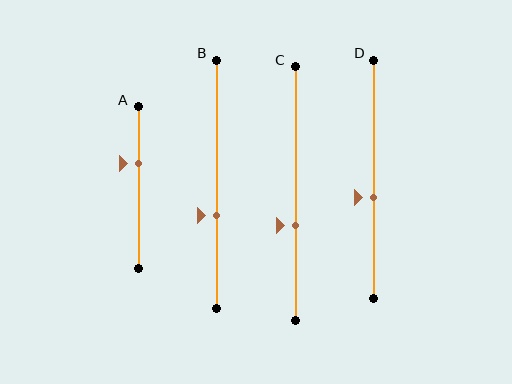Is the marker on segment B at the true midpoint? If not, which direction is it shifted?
No, the marker on segment B is shifted downward by about 13% of the segment length.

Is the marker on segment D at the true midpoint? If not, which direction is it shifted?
No, the marker on segment D is shifted downward by about 8% of the segment length.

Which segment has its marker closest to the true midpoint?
Segment D has its marker closest to the true midpoint.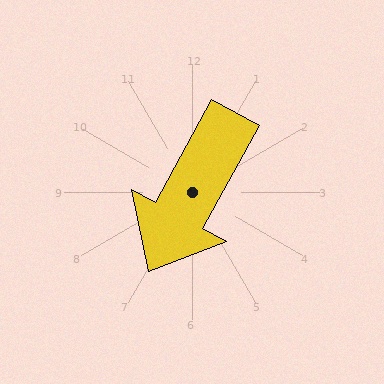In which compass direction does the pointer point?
Southwest.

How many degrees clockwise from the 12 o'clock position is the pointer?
Approximately 209 degrees.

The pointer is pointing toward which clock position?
Roughly 7 o'clock.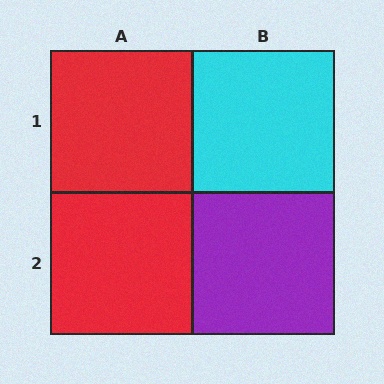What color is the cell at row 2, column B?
Purple.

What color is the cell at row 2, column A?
Red.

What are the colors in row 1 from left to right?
Red, cyan.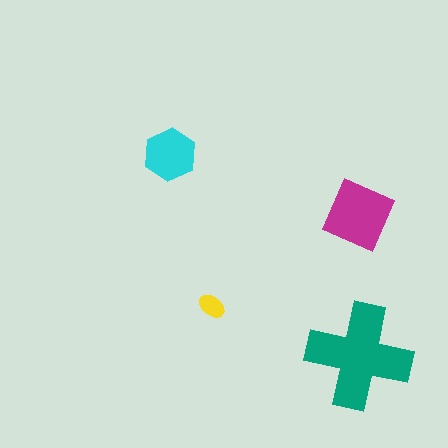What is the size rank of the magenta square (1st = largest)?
2nd.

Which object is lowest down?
The teal cross is bottommost.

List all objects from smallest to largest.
The yellow ellipse, the cyan hexagon, the magenta square, the teal cross.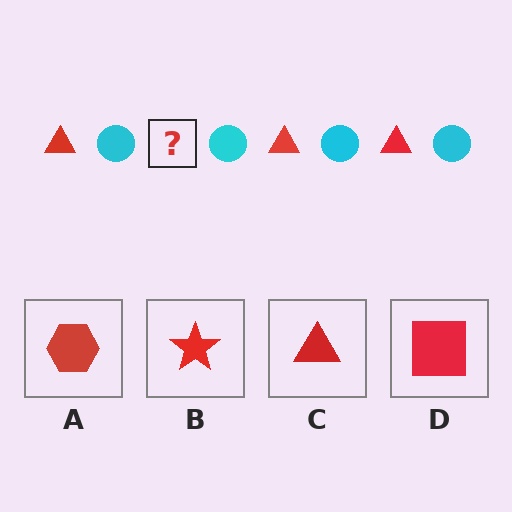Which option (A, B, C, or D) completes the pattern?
C.